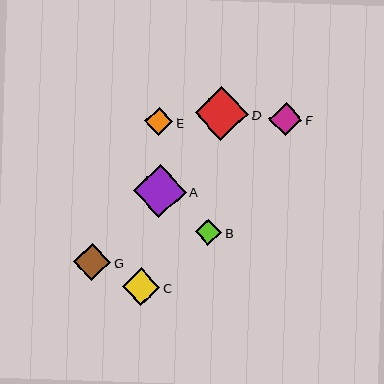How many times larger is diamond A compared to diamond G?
Diamond A is approximately 1.4 times the size of diamond G.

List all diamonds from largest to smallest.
From largest to smallest: D, A, C, G, F, E, B.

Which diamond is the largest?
Diamond D is the largest with a size of approximately 53 pixels.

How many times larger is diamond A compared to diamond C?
Diamond A is approximately 1.4 times the size of diamond C.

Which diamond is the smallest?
Diamond B is the smallest with a size of approximately 26 pixels.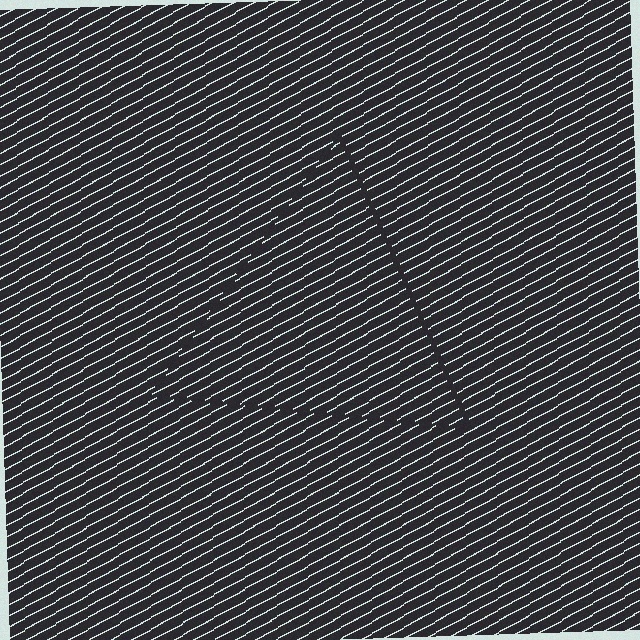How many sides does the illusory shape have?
3 sides — the line-ends trace a triangle.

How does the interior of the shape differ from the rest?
The interior of the shape contains the same grating, shifted by half a period — the contour is defined by the phase discontinuity where line-ends from the inner and outer gratings abut.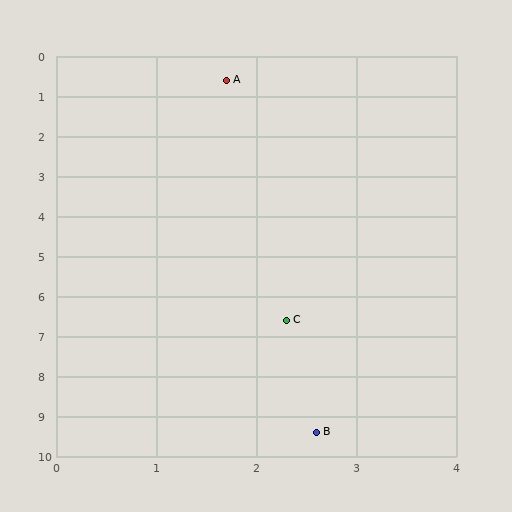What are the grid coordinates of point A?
Point A is at approximately (1.7, 0.6).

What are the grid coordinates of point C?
Point C is at approximately (2.3, 6.6).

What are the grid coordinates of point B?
Point B is at approximately (2.6, 9.4).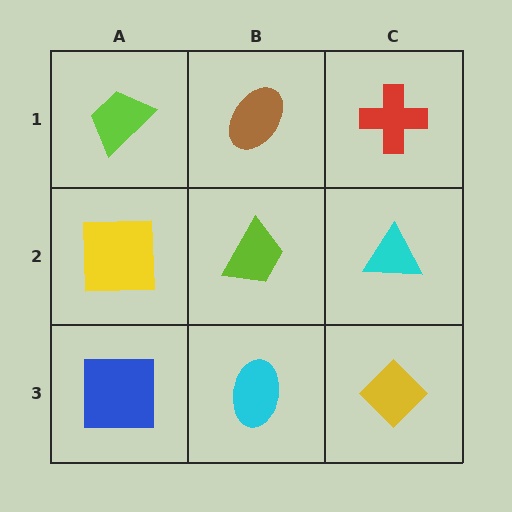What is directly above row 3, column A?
A yellow square.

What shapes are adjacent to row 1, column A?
A yellow square (row 2, column A), a brown ellipse (row 1, column B).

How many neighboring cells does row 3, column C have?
2.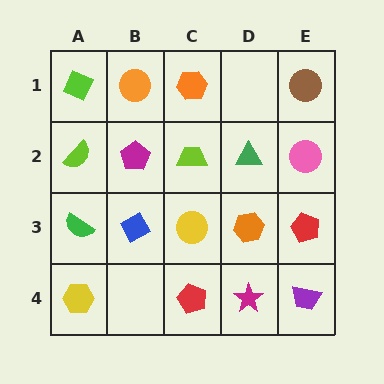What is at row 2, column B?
A magenta pentagon.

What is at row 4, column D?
A magenta star.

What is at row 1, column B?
An orange circle.